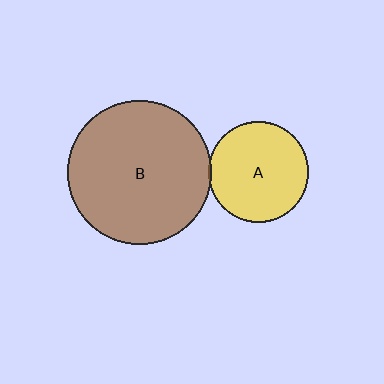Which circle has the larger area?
Circle B (brown).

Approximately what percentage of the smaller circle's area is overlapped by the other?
Approximately 5%.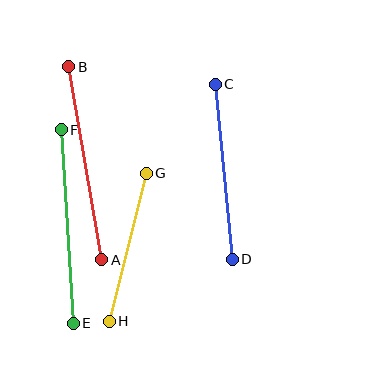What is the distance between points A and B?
The distance is approximately 196 pixels.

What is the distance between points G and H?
The distance is approximately 152 pixels.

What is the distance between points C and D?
The distance is approximately 176 pixels.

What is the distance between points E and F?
The distance is approximately 194 pixels.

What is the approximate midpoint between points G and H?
The midpoint is at approximately (128, 247) pixels.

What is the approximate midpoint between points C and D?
The midpoint is at approximately (224, 172) pixels.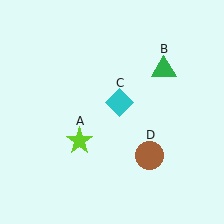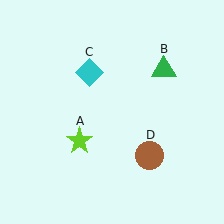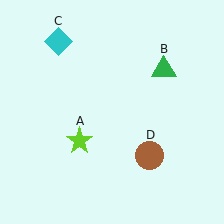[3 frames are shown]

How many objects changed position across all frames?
1 object changed position: cyan diamond (object C).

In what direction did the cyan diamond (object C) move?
The cyan diamond (object C) moved up and to the left.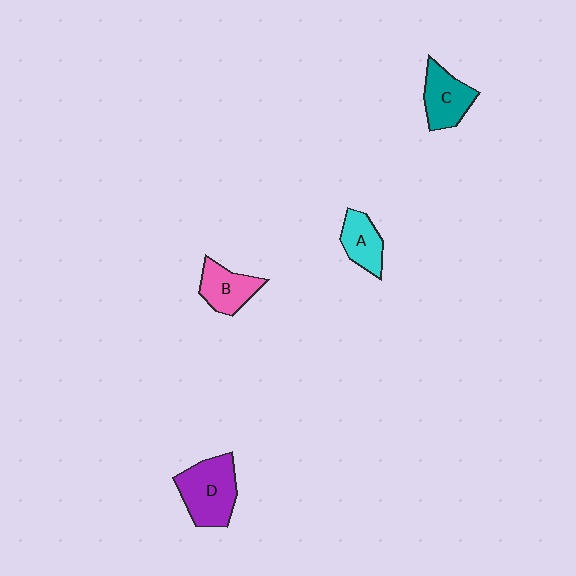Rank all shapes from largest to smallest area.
From largest to smallest: D (purple), C (teal), B (pink), A (cyan).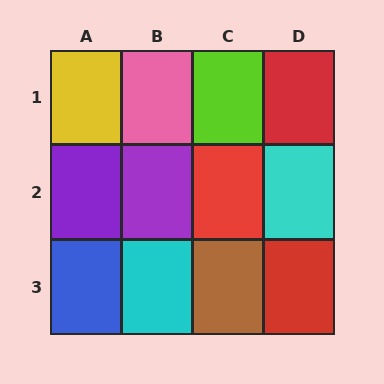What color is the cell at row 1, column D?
Red.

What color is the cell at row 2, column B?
Purple.